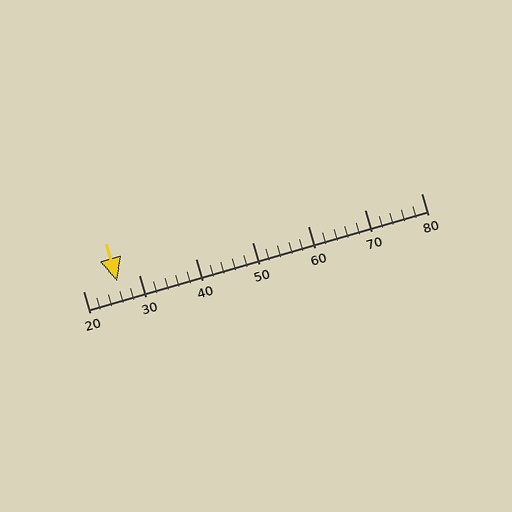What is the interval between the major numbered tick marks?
The major tick marks are spaced 10 units apart.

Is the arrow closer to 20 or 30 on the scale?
The arrow is closer to 30.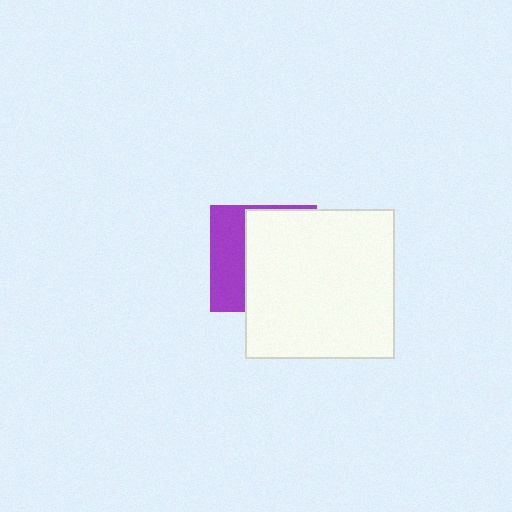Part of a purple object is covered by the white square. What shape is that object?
It is a square.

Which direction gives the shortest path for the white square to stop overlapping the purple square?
Moving right gives the shortest separation.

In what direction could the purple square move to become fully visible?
The purple square could move left. That would shift it out from behind the white square entirely.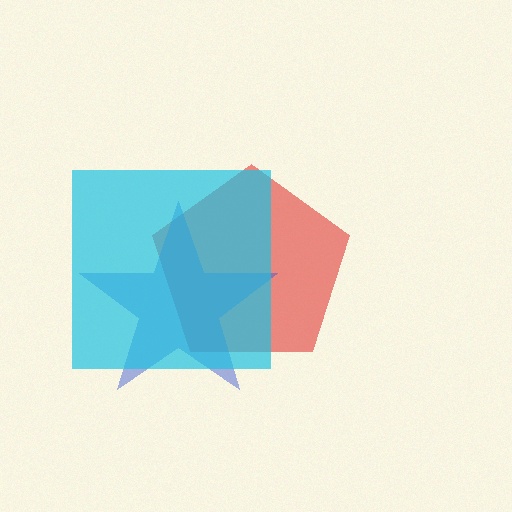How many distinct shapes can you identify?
There are 3 distinct shapes: a red pentagon, a blue star, a cyan square.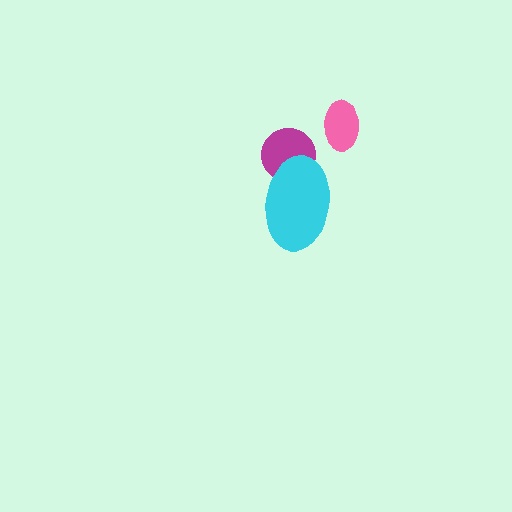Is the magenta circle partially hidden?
Yes, it is partially covered by another shape.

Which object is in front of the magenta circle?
The cyan ellipse is in front of the magenta circle.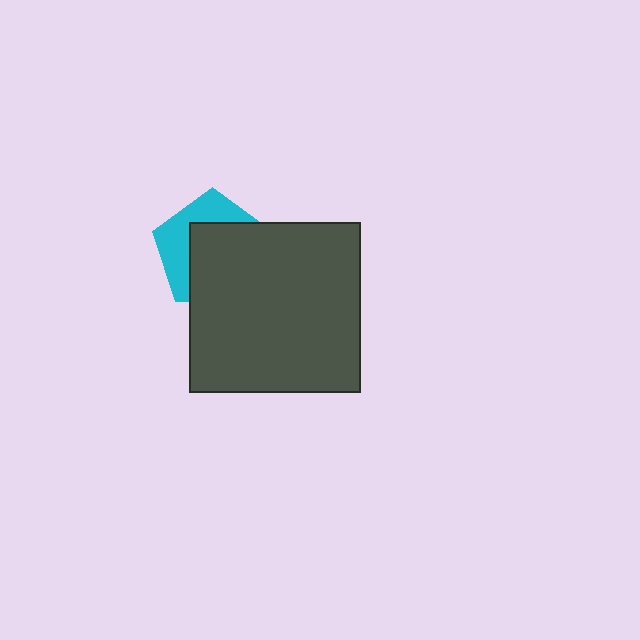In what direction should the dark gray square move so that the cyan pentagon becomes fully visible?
The dark gray square should move toward the lower-right. That is the shortest direction to clear the overlap and leave the cyan pentagon fully visible.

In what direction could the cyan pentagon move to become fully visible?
The cyan pentagon could move toward the upper-left. That would shift it out from behind the dark gray square entirely.